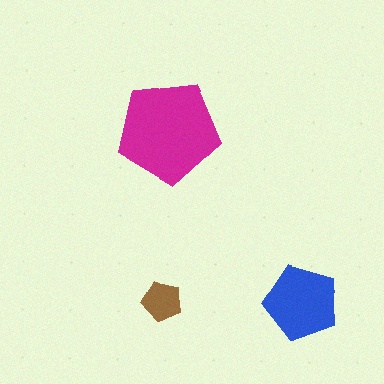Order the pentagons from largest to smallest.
the magenta one, the blue one, the brown one.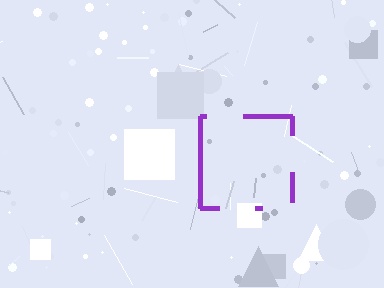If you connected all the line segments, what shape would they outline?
They would outline a square.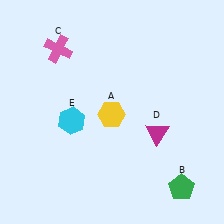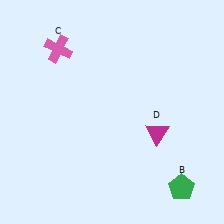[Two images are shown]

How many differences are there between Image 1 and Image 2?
There are 2 differences between the two images.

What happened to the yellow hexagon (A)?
The yellow hexagon (A) was removed in Image 2. It was in the bottom-left area of Image 1.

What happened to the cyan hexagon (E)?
The cyan hexagon (E) was removed in Image 2. It was in the bottom-left area of Image 1.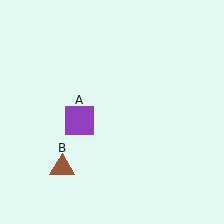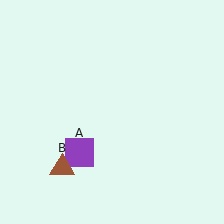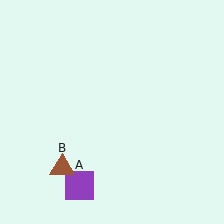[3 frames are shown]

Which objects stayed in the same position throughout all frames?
Brown triangle (object B) remained stationary.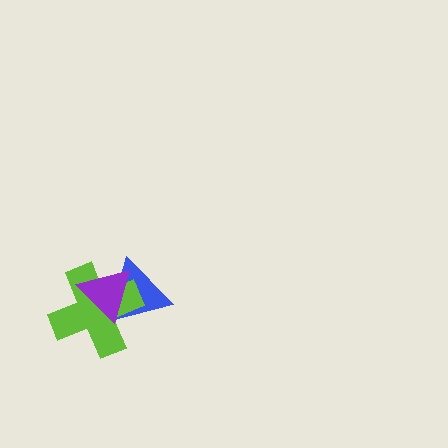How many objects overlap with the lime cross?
2 objects overlap with the lime cross.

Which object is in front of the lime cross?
The purple triangle is in front of the lime cross.